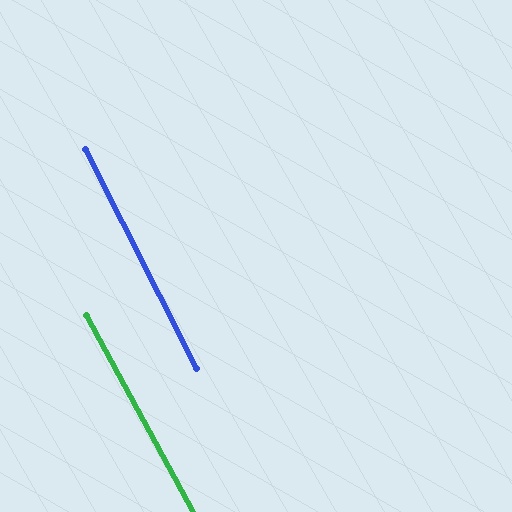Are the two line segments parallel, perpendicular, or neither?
Parallel — their directions differ by only 1.6°.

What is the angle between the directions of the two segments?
Approximately 2 degrees.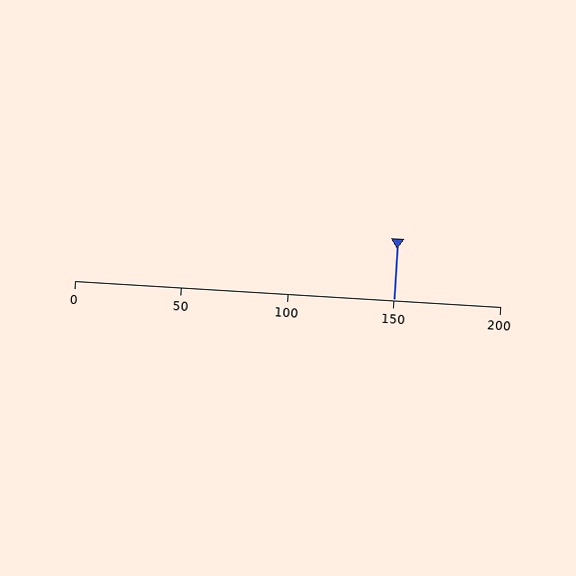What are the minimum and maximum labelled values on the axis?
The axis runs from 0 to 200.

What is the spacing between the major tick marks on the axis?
The major ticks are spaced 50 apart.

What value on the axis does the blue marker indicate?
The marker indicates approximately 150.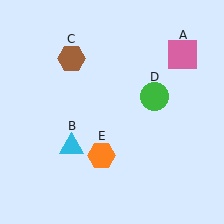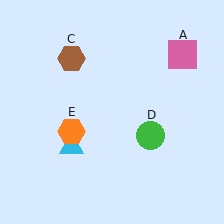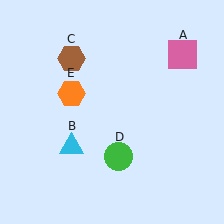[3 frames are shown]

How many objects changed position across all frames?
2 objects changed position: green circle (object D), orange hexagon (object E).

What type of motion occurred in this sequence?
The green circle (object D), orange hexagon (object E) rotated clockwise around the center of the scene.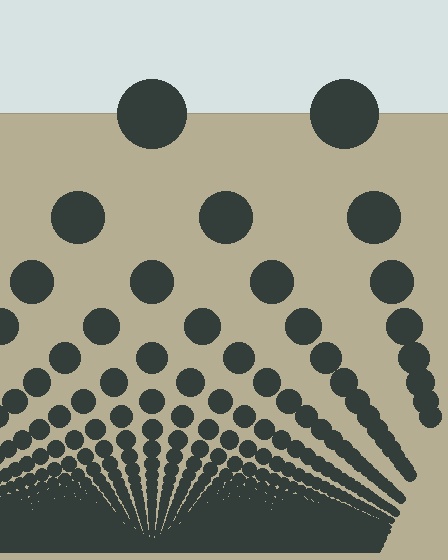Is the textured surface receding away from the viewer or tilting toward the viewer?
The surface appears to tilt toward the viewer. Texture elements get larger and sparser toward the top.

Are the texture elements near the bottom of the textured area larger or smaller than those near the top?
Smaller. The gradient is inverted — elements near the bottom are smaller and denser.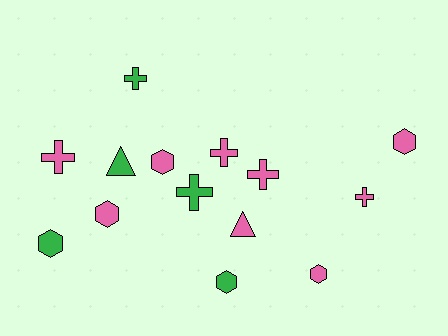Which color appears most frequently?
Pink, with 9 objects.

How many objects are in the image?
There are 14 objects.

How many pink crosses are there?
There are 4 pink crosses.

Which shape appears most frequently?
Hexagon, with 6 objects.